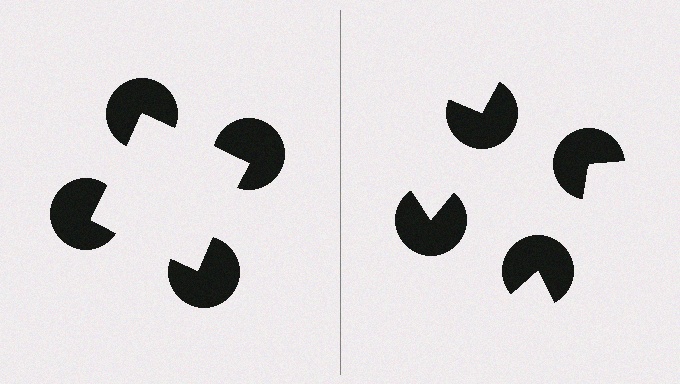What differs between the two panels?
The pac-man discs are positioned identically on both sides; only the wedge orientations differ. On the left they align to a square; on the right they are misaligned.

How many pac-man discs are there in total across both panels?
8 — 4 on each side.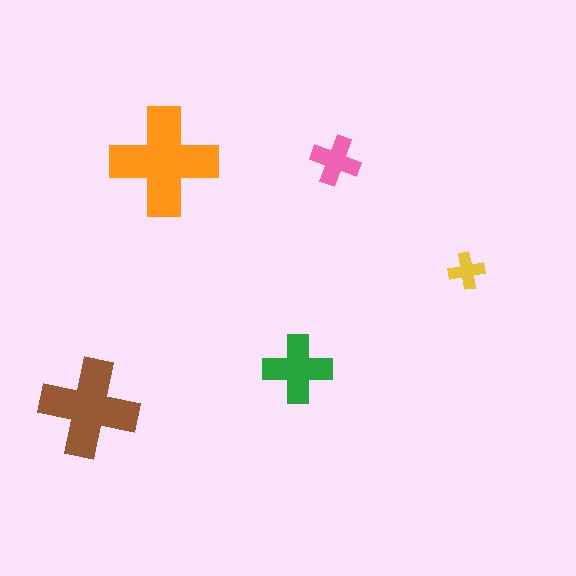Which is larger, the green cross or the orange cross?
The orange one.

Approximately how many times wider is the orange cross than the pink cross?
About 2 times wider.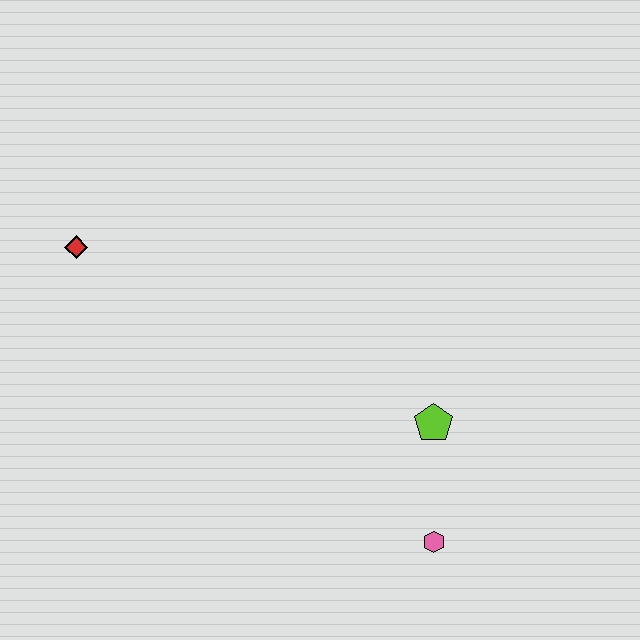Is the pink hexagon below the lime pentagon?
Yes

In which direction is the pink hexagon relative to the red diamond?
The pink hexagon is to the right of the red diamond.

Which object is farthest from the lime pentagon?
The red diamond is farthest from the lime pentagon.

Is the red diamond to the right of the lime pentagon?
No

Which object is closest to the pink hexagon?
The lime pentagon is closest to the pink hexagon.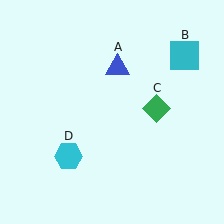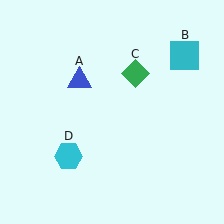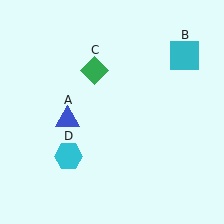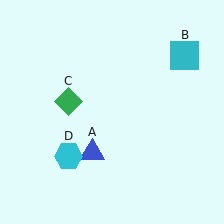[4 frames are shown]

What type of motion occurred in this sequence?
The blue triangle (object A), green diamond (object C) rotated counterclockwise around the center of the scene.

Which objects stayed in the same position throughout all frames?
Cyan square (object B) and cyan hexagon (object D) remained stationary.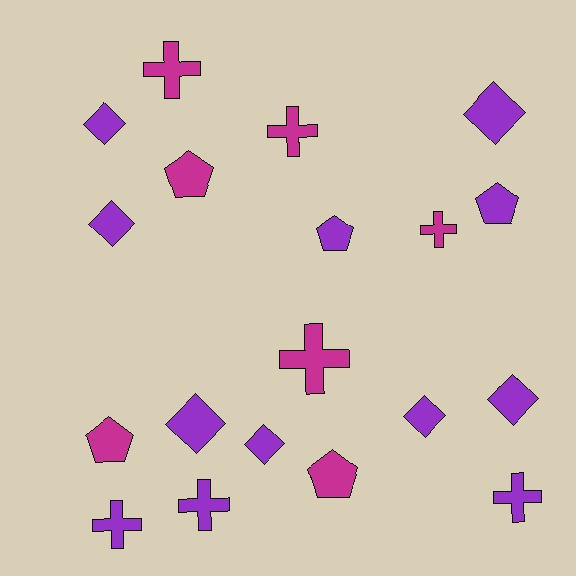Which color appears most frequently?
Purple, with 12 objects.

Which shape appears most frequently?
Cross, with 7 objects.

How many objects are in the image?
There are 19 objects.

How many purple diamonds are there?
There are 7 purple diamonds.